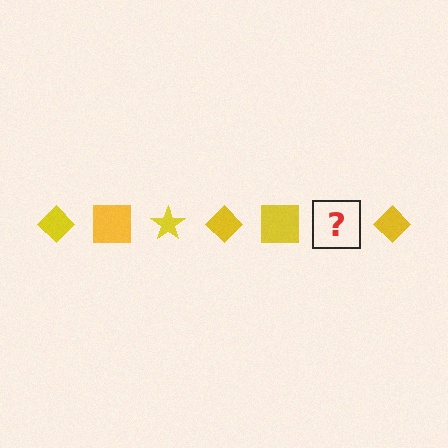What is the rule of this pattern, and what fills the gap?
The rule is that the pattern cycles through diamond, square, star shapes in yellow. The gap should be filled with a yellow star.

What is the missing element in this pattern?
The missing element is a yellow star.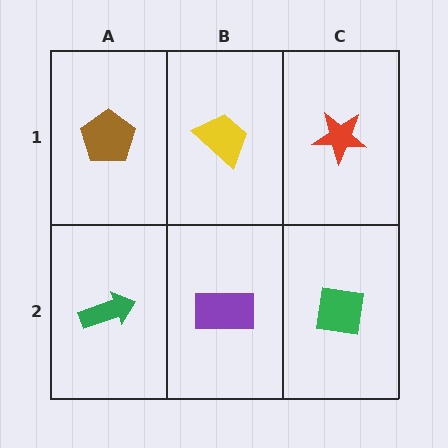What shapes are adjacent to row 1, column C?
A green square (row 2, column C), a yellow trapezoid (row 1, column B).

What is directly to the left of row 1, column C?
A yellow trapezoid.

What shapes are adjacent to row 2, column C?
A red star (row 1, column C), a purple rectangle (row 2, column B).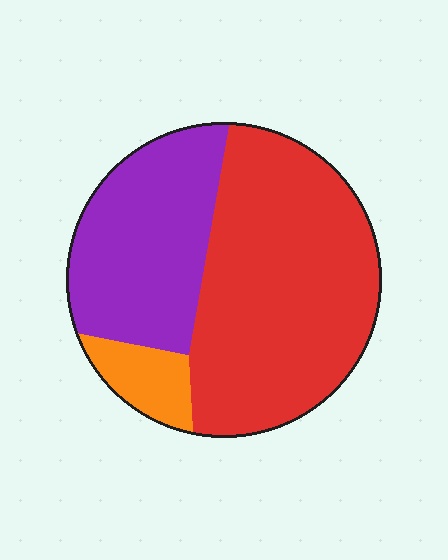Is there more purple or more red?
Red.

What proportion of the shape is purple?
Purple covers around 35% of the shape.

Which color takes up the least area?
Orange, at roughly 10%.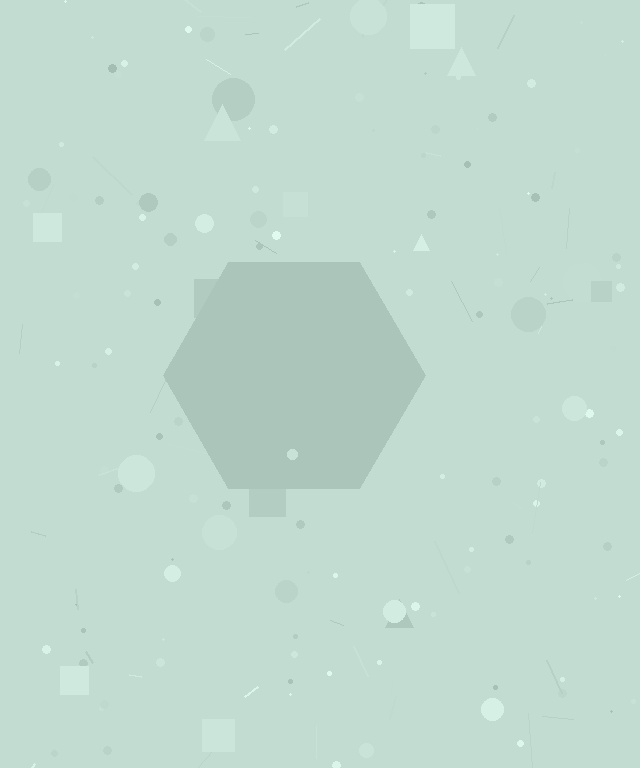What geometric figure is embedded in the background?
A hexagon is embedded in the background.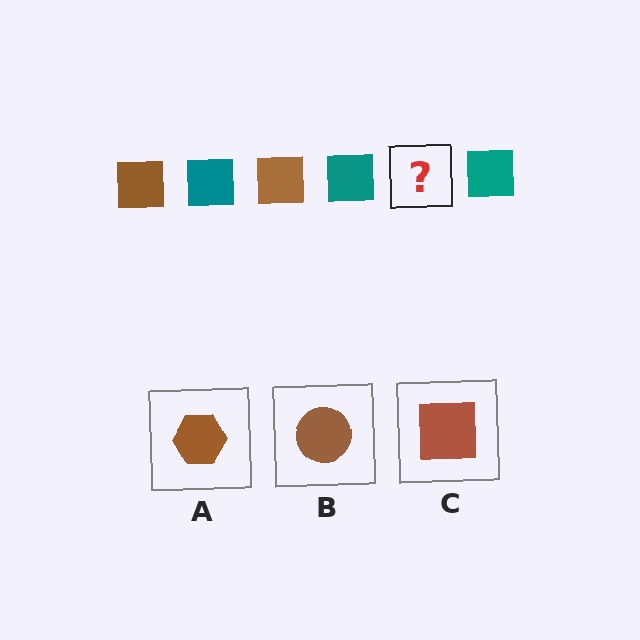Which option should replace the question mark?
Option C.